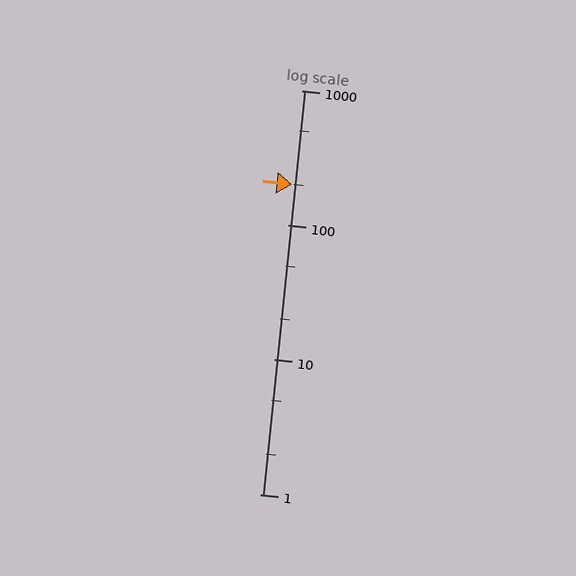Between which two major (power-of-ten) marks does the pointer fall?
The pointer is between 100 and 1000.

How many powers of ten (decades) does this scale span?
The scale spans 3 decades, from 1 to 1000.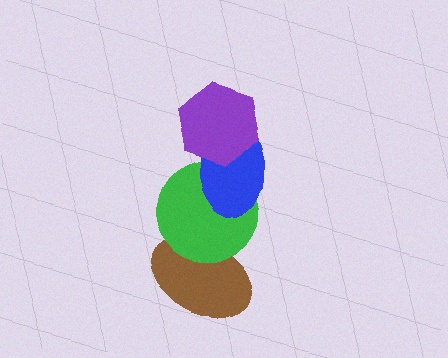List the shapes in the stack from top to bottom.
From top to bottom: the purple hexagon, the blue ellipse, the green circle, the brown ellipse.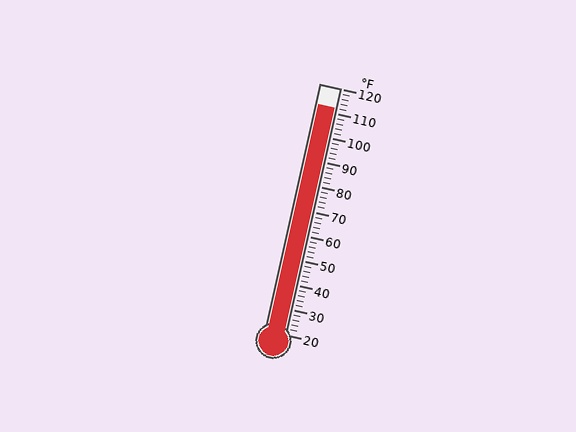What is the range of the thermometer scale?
The thermometer scale ranges from 20°F to 120°F.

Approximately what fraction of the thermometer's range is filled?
The thermometer is filled to approximately 90% of its range.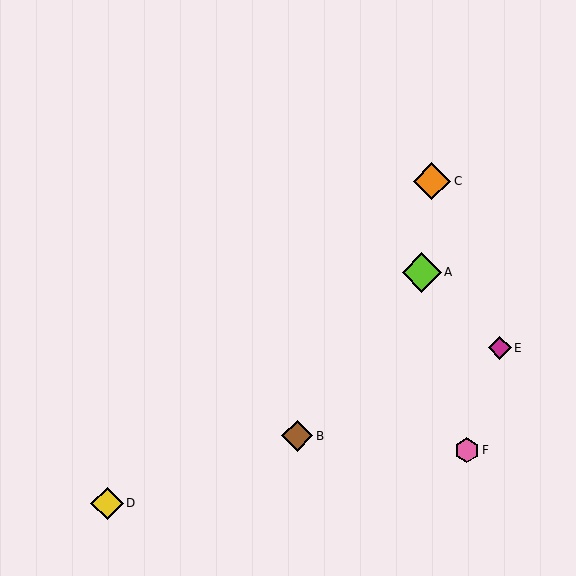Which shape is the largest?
The lime diamond (labeled A) is the largest.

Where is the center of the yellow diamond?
The center of the yellow diamond is at (107, 504).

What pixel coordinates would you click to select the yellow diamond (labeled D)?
Click at (107, 504) to select the yellow diamond D.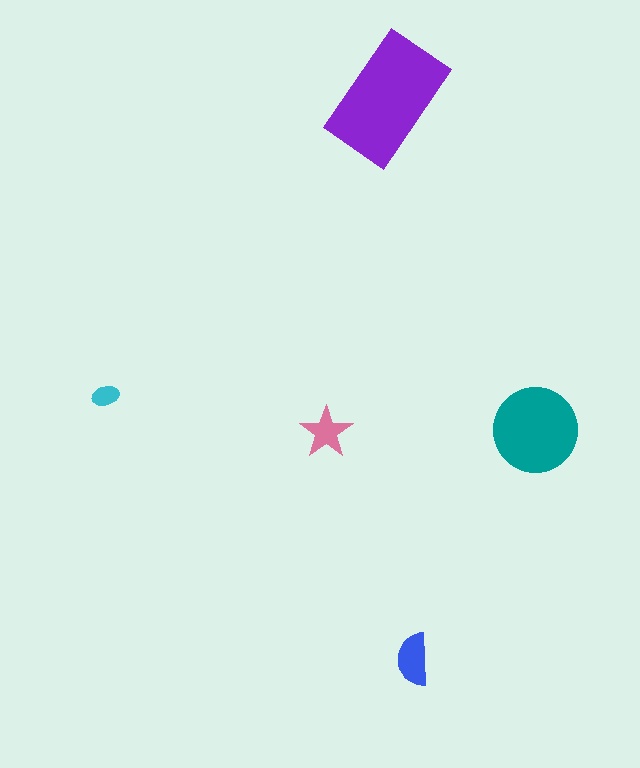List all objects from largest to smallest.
The purple rectangle, the teal circle, the blue semicircle, the pink star, the cyan ellipse.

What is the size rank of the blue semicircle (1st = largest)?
3rd.